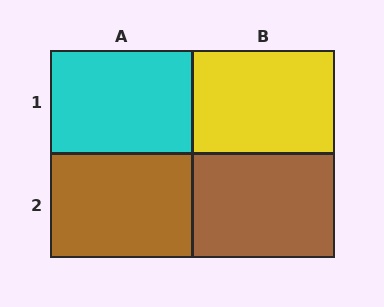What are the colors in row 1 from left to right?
Cyan, yellow.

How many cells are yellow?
1 cell is yellow.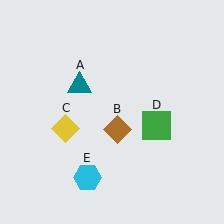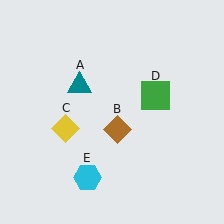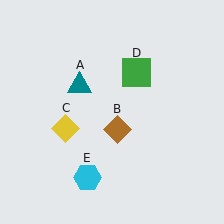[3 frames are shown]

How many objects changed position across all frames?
1 object changed position: green square (object D).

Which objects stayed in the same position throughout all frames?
Teal triangle (object A) and brown diamond (object B) and yellow diamond (object C) and cyan hexagon (object E) remained stationary.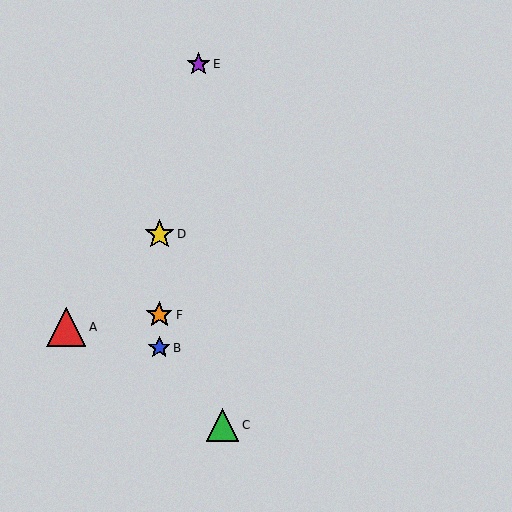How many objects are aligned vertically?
3 objects (B, D, F) are aligned vertically.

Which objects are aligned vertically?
Objects B, D, F are aligned vertically.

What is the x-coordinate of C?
Object C is at x≈222.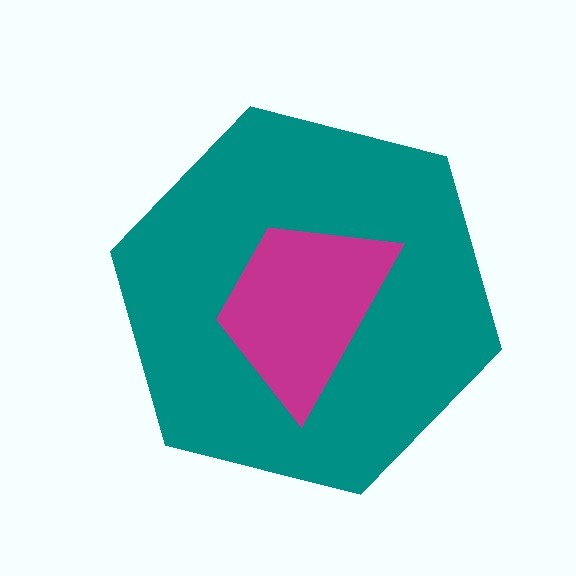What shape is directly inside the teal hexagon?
The magenta trapezoid.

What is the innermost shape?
The magenta trapezoid.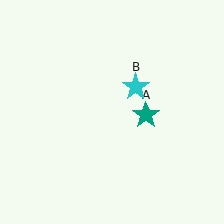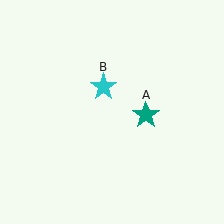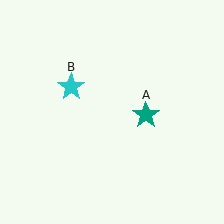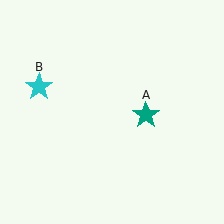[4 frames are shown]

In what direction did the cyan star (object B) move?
The cyan star (object B) moved left.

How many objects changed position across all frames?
1 object changed position: cyan star (object B).